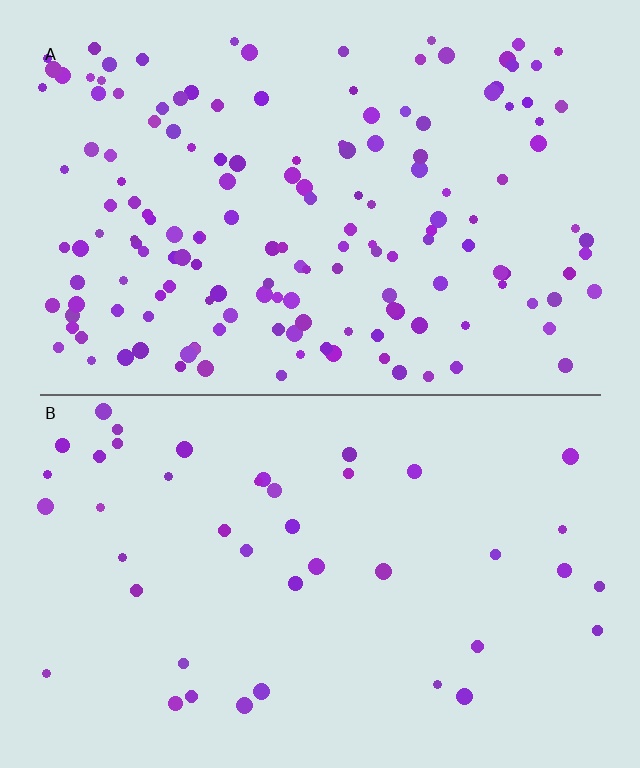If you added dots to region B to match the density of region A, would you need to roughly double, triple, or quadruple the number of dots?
Approximately quadruple.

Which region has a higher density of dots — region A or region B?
A (the top).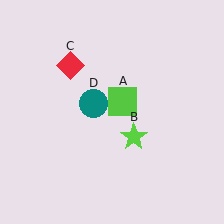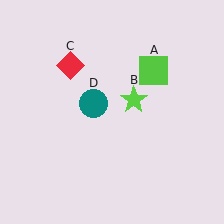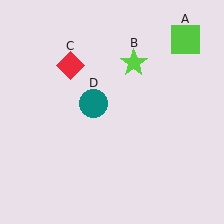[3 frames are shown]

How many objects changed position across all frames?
2 objects changed position: lime square (object A), lime star (object B).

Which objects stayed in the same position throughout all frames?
Red diamond (object C) and teal circle (object D) remained stationary.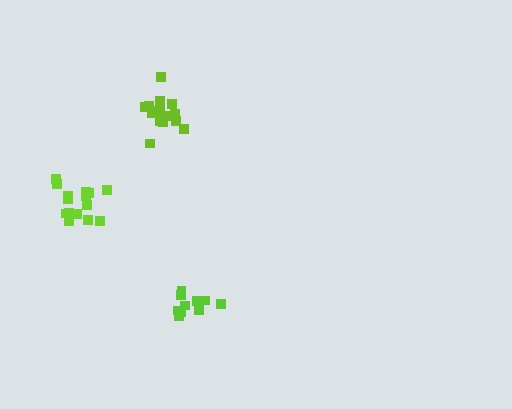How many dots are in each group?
Group 1: 10 dots, Group 2: 15 dots, Group 3: 16 dots (41 total).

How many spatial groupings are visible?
There are 3 spatial groupings.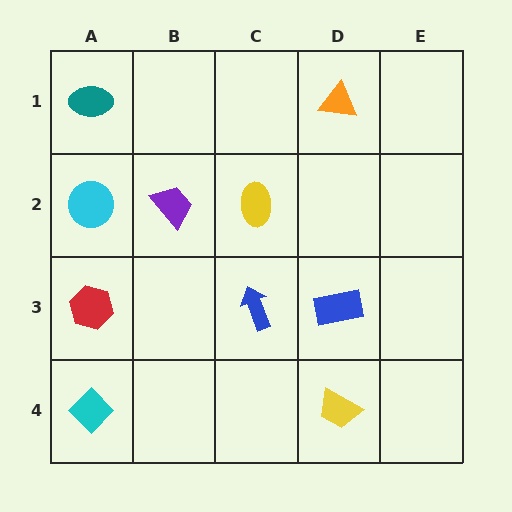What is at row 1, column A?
A teal ellipse.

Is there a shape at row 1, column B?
No, that cell is empty.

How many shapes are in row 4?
2 shapes.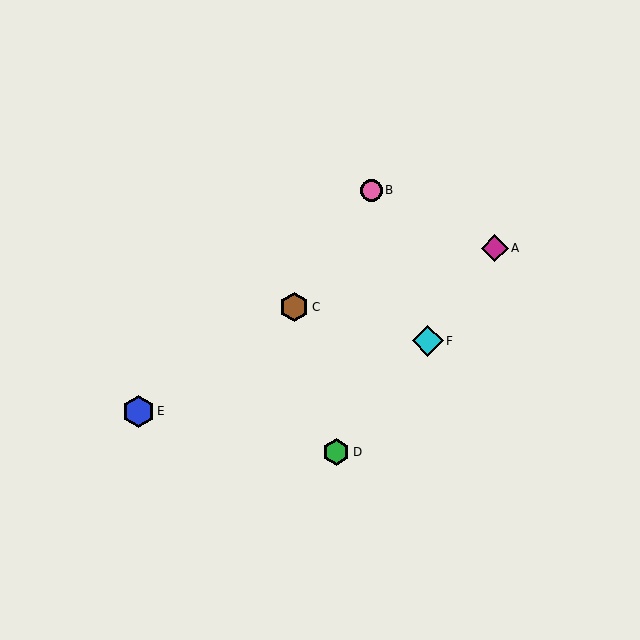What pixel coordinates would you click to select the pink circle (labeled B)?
Click at (371, 190) to select the pink circle B.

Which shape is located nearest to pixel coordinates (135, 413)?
The blue hexagon (labeled E) at (138, 411) is nearest to that location.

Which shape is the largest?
The blue hexagon (labeled E) is the largest.